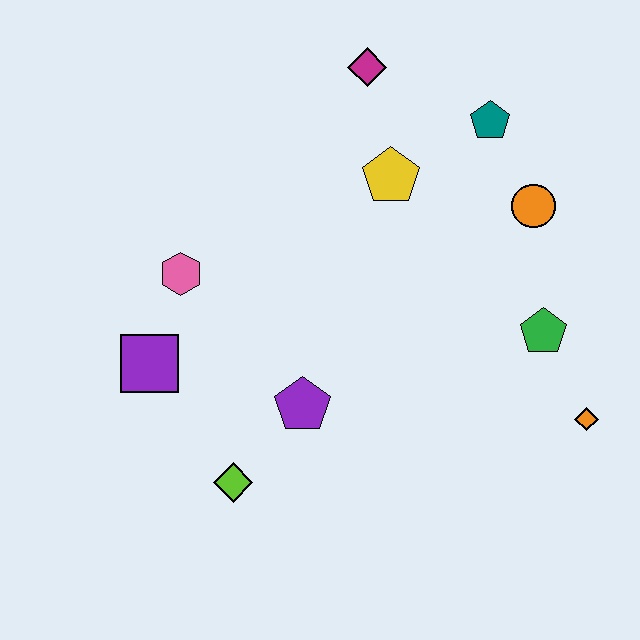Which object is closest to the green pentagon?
The orange diamond is closest to the green pentagon.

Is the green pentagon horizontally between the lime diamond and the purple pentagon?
No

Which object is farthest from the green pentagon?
The purple square is farthest from the green pentagon.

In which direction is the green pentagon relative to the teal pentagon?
The green pentagon is below the teal pentagon.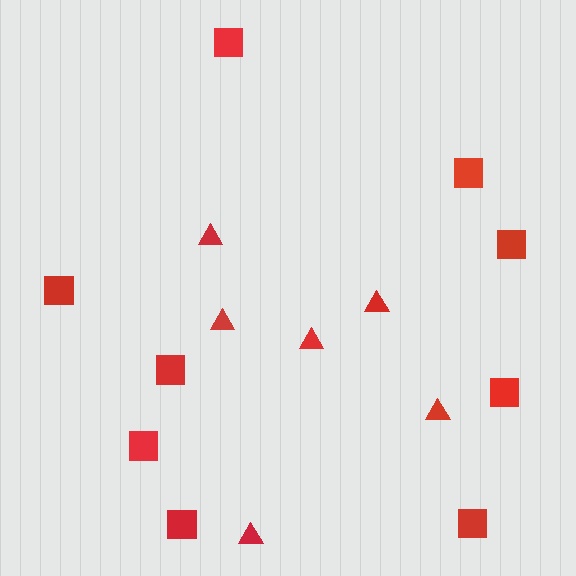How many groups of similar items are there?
There are 2 groups: one group of squares (9) and one group of triangles (6).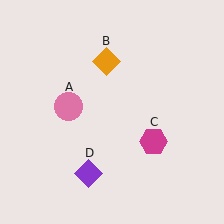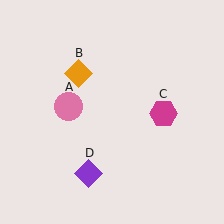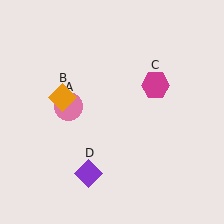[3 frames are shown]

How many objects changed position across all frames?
2 objects changed position: orange diamond (object B), magenta hexagon (object C).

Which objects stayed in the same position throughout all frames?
Pink circle (object A) and purple diamond (object D) remained stationary.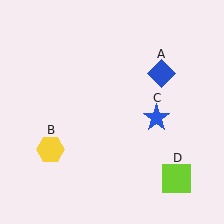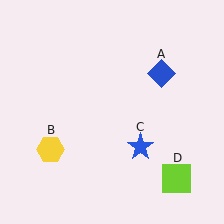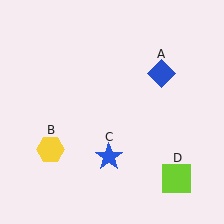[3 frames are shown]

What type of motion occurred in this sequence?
The blue star (object C) rotated clockwise around the center of the scene.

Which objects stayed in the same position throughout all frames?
Blue diamond (object A) and yellow hexagon (object B) and lime square (object D) remained stationary.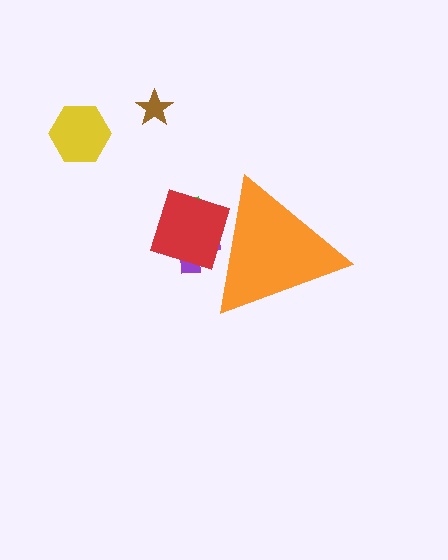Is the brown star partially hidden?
No, the brown star is fully visible.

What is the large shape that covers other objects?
An orange triangle.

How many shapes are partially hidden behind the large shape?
3 shapes are partially hidden.